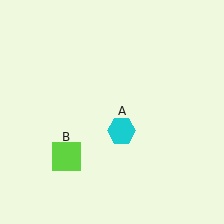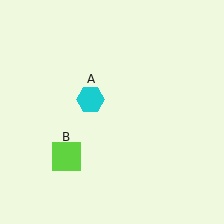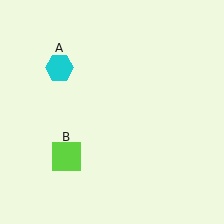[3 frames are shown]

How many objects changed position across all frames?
1 object changed position: cyan hexagon (object A).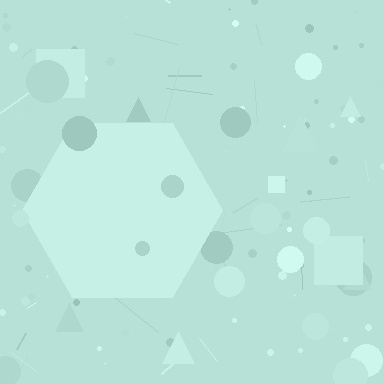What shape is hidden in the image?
A hexagon is hidden in the image.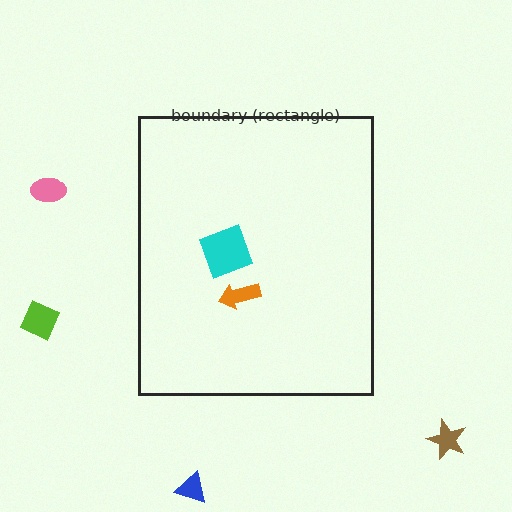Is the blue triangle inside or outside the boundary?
Outside.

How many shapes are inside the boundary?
2 inside, 4 outside.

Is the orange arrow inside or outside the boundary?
Inside.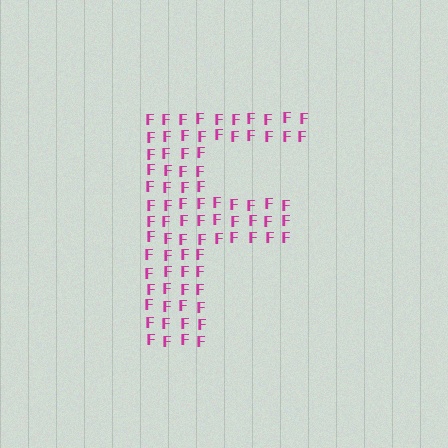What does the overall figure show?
The overall figure shows the letter F.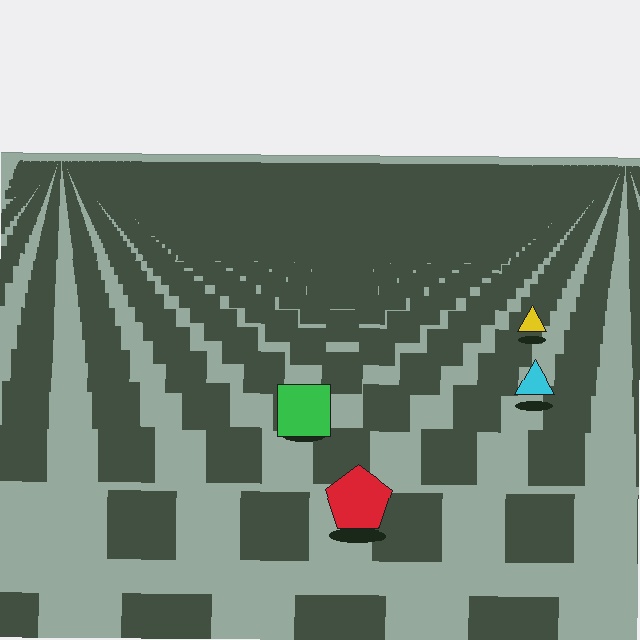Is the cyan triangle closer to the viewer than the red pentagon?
No. The red pentagon is closer — you can tell from the texture gradient: the ground texture is coarser near it.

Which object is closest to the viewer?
The red pentagon is closest. The texture marks near it are larger and more spread out.